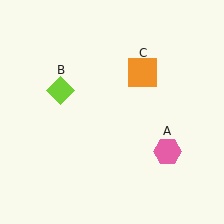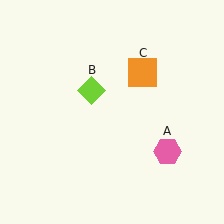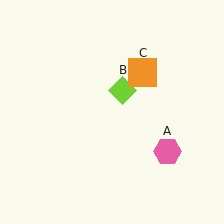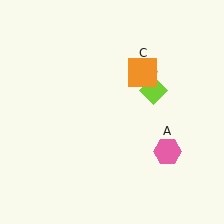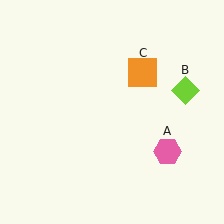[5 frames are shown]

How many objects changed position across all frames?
1 object changed position: lime diamond (object B).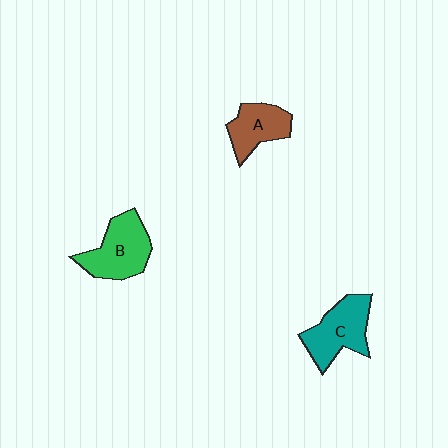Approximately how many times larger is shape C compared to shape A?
Approximately 1.3 times.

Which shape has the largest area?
Shape B (green).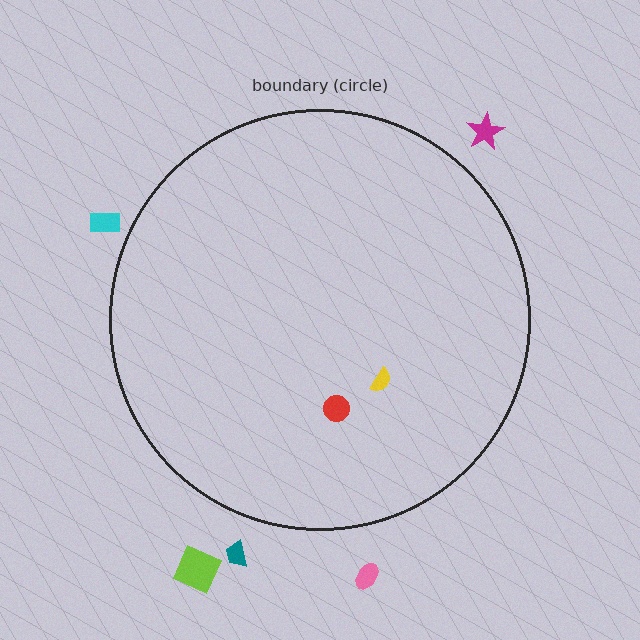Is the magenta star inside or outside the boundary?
Outside.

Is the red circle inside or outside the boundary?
Inside.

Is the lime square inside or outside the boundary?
Outside.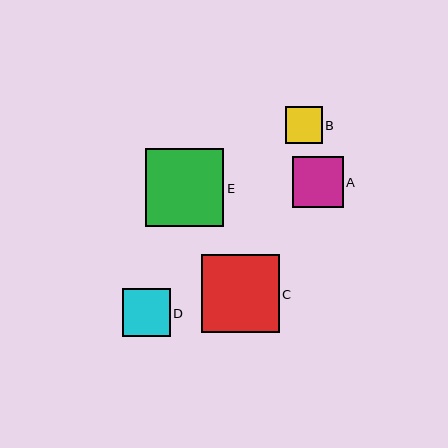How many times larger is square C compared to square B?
Square C is approximately 2.1 times the size of square B.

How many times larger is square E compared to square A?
Square E is approximately 1.5 times the size of square A.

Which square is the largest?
Square E is the largest with a size of approximately 78 pixels.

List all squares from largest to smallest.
From largest to smallest: E, C, A, D, B.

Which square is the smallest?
Square B is the smallest with a size of approximately 37 pixels.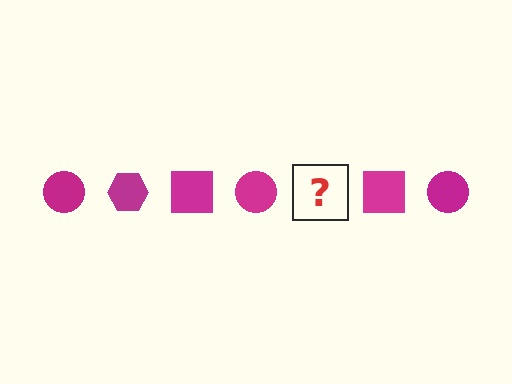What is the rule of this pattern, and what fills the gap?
The rule is that the pattern cycles through circle, hexagon, square shapes in magenta. The gap should be filled with a magenta hexagon.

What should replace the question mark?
The question mark should be replaced with a magenta hexagon.